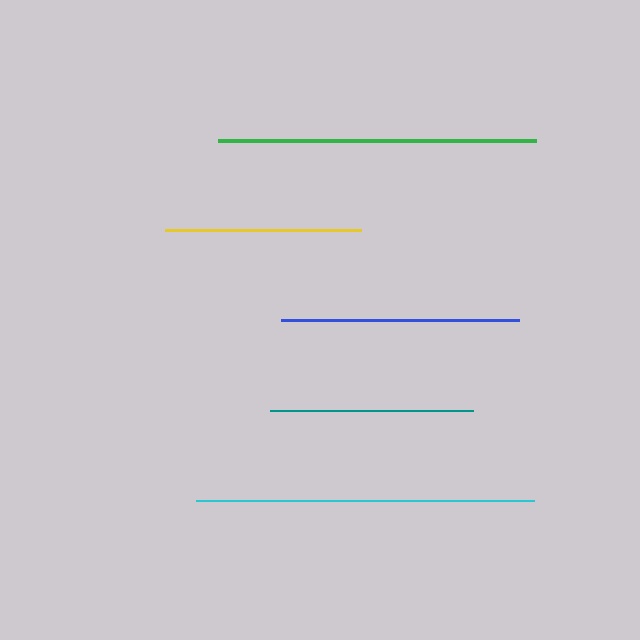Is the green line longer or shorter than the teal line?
The green line is longer than the teal line.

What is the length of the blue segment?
The blue segment is approximately 238 pixels long.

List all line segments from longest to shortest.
From longest to shortest: cyan, green, blue, teal, yellow.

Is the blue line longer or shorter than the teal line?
The blue line is longer than the teal line.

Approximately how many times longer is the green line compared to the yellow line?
The green line is approximately 1.6 times the length of the yellow line.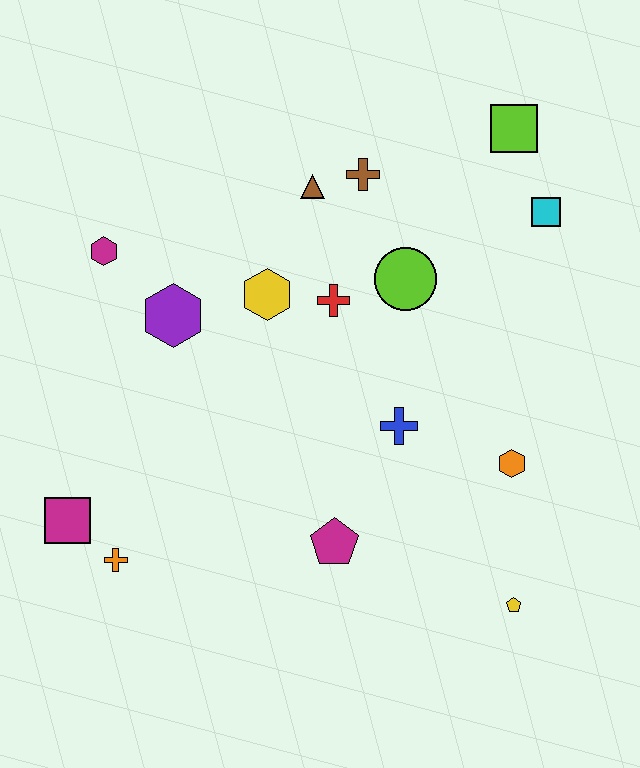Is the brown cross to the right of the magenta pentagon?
Yes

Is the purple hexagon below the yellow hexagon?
Yes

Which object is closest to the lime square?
The cyan square is closest to the lime square.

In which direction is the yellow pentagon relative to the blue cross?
The yellow pentagon is below the blue cross.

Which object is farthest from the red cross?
The yellow pentagon is farthest from the red cross.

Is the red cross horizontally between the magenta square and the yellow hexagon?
No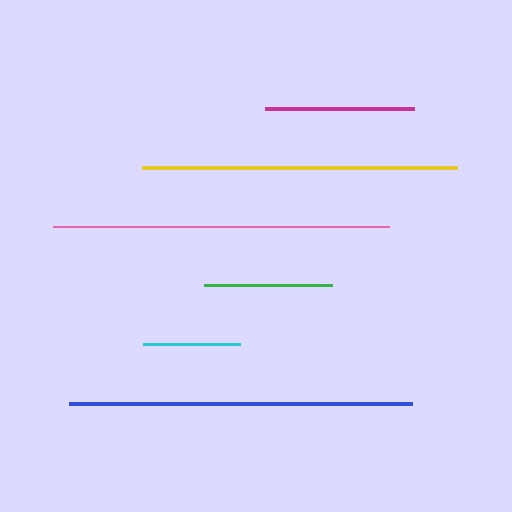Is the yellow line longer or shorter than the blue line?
The blue line is longer than the yellow line.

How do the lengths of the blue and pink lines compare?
The blue and pink lines are approximately the same length.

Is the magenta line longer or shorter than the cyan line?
The magenta line is longer than the cyan line.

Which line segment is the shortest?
The cyan line is the shortest at approximately 97 pixels.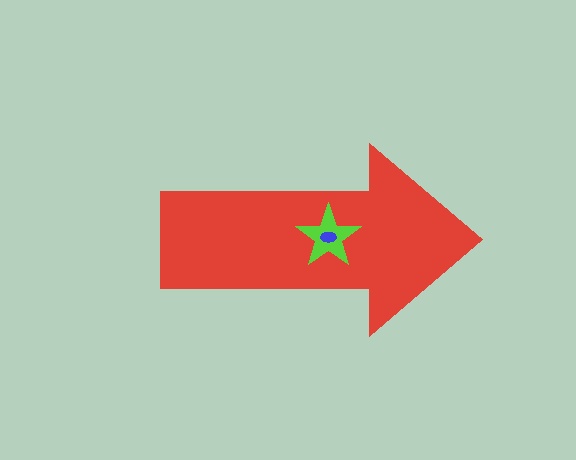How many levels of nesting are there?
3.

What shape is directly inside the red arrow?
The lime star.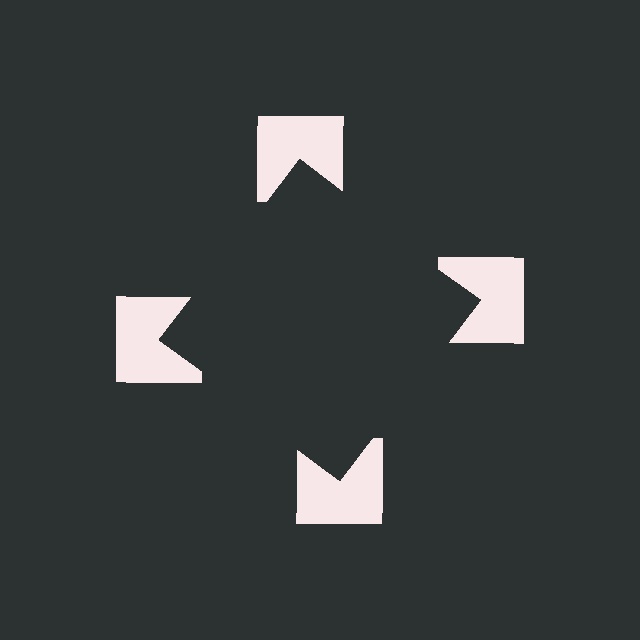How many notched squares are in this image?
There are 4 — one at each vertex of the illusory square.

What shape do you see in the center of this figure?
An illusory square — its edges are inferred from the aligned wedge cuts in the notched squares, not physically drawn.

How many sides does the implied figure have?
4 sides.